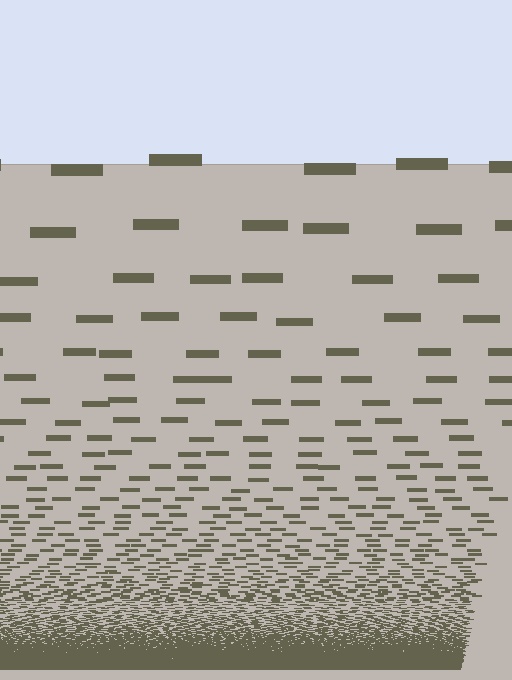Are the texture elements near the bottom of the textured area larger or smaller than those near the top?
Smaller. The gradient is inverted — elements near the bottom are smaller and denser.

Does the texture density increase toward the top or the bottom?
Density increases toward the bottom.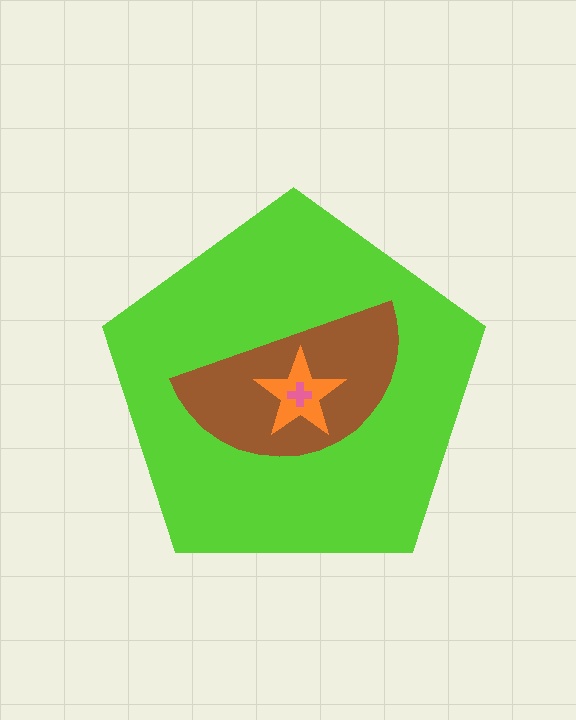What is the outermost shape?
The lime pentagon.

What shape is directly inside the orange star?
The pink cross.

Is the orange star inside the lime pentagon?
Yes.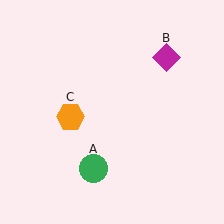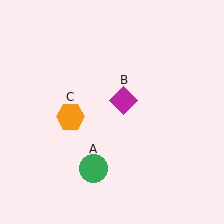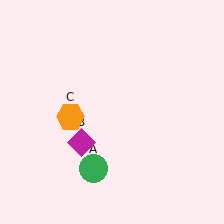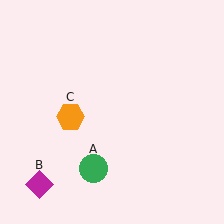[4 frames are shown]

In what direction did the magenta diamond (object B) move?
The magenta diamond (object B) moved down and to the left.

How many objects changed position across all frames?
1 object changed position: magenta diamond (object B).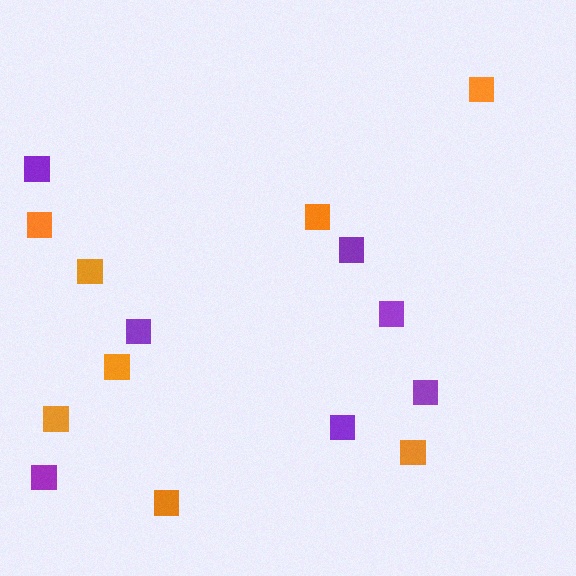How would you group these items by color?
There are 2 groups: one group of orange squares (8) and one group of purple squares (7).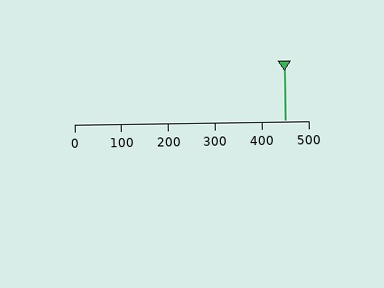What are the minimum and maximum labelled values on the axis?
The axis runs from 0 to 500.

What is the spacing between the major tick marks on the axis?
The major ticks are spaced 100 apart.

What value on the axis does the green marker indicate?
The marker indicates approximately 450.